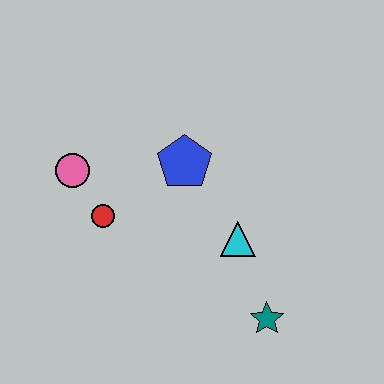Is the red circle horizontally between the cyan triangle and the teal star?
No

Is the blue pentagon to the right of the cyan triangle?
No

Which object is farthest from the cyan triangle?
The pink circle is farthest from the cyan triangle.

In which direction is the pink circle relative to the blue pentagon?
The pink circle is to the left of the blue pentagon.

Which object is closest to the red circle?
The pink circle is closest to the red circle.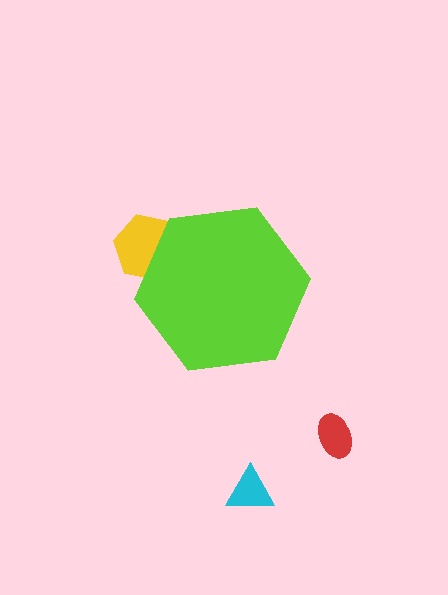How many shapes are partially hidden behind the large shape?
1 shape is partially hidden.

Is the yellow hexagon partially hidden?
Yes, the yellow hexagon is partially hidden behind the lime hexagon.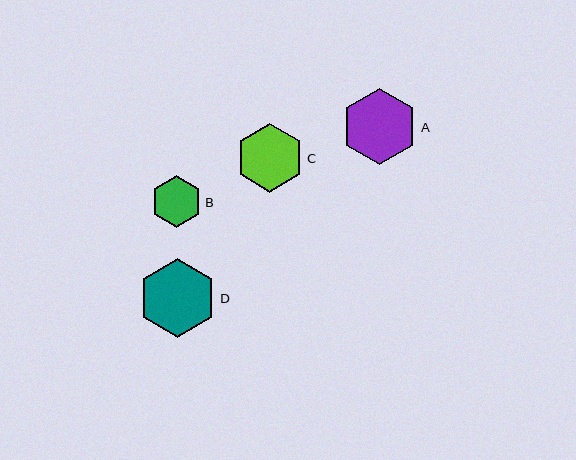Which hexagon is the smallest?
Hexagon B is the smallest with a size of approximately 51 pixels.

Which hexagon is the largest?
Hexagon D is the largest with a size of approximately 79 pixels.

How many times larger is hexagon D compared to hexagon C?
Hexagon D is approximately 1.2 times the size of hexagon C.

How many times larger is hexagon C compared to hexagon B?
Hexagon C is approximately 1.3 times the size of hexagon B.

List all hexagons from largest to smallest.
From largest to smallest: D, A, C, B.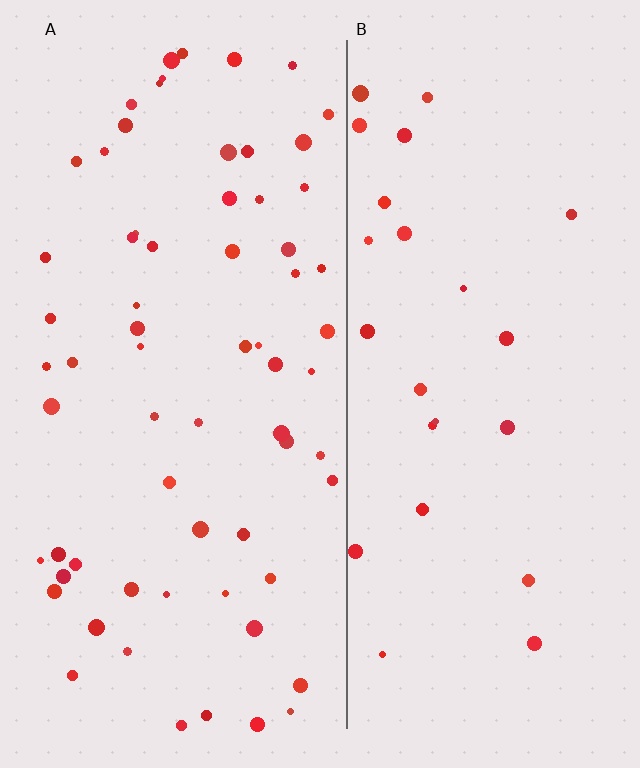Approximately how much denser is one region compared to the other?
Approximately 2.7× — region A over region B.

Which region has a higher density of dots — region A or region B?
A (the left).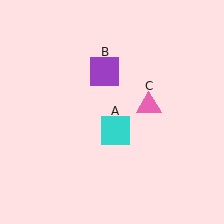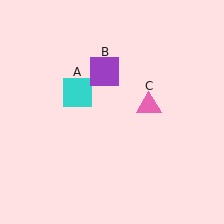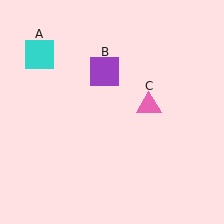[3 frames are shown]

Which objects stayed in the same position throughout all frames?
Purple square (object B) and pink triangle (object C) remained stationary.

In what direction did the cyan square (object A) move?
The cyan square (object A) moved up and to the left.